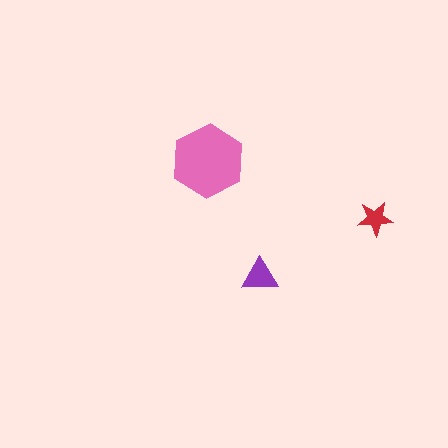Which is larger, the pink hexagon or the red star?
The pink hexagon.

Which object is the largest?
The pink hexagon.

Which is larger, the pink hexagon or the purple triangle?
The pink hexagon.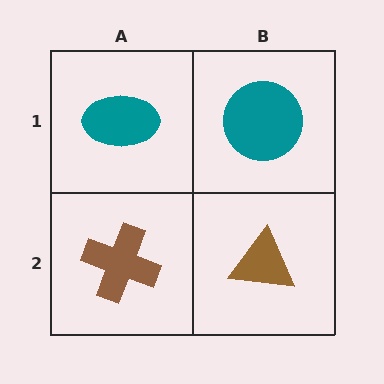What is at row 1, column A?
A teal ellipse.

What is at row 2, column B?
A brown triangle.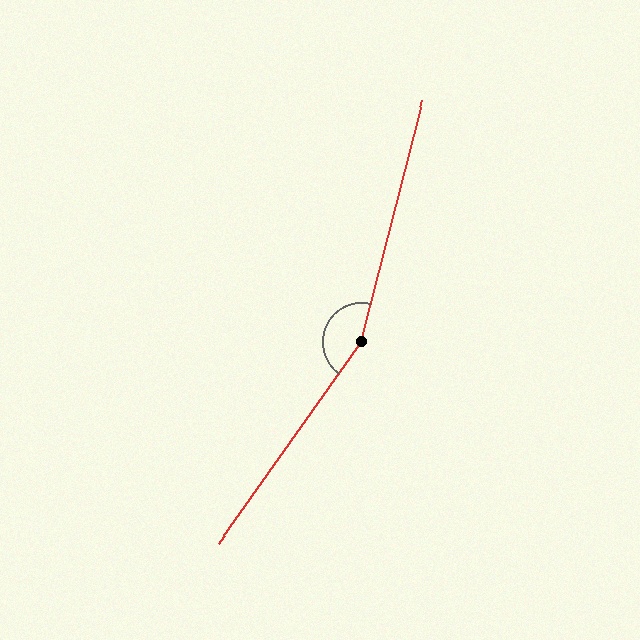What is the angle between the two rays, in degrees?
Approximately 159 degrees.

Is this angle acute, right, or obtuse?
It is obtuse.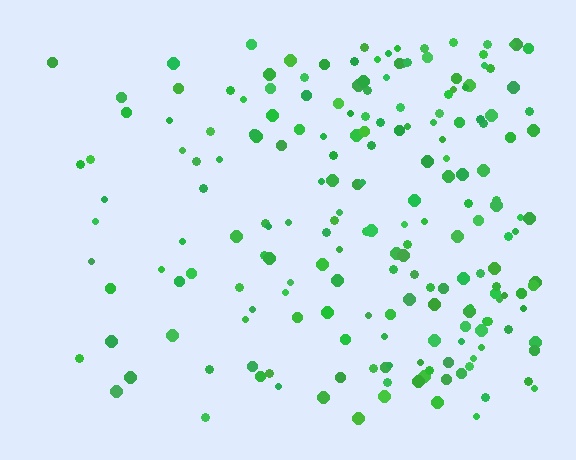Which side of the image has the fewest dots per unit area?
The left.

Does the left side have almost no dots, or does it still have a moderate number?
Still a moderate number, just noticeably fewer than the right.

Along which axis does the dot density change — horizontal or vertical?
Horizontal.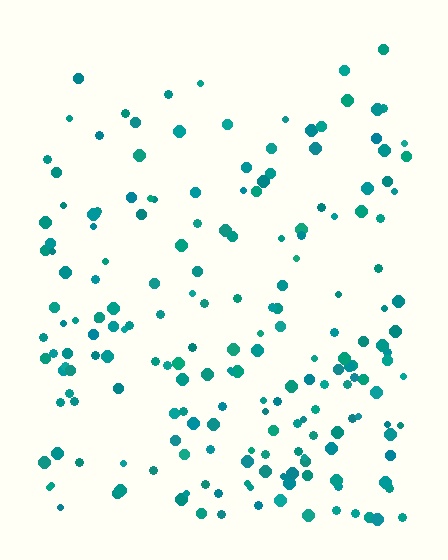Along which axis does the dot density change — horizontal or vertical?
Vertical.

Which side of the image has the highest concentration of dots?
The bottom.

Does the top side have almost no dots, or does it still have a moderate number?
Still a moderate number, just noticeably fewer than the bottom.